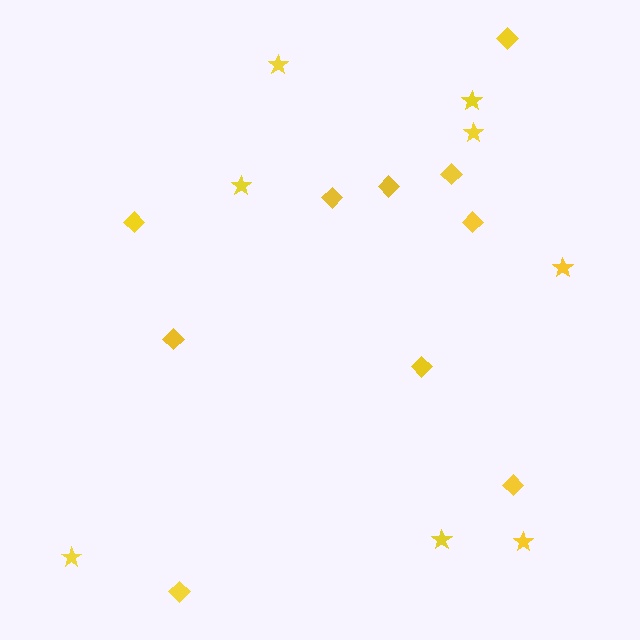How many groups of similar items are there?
There are 2 groups: one group of stars (8) and one group of diamonds (10).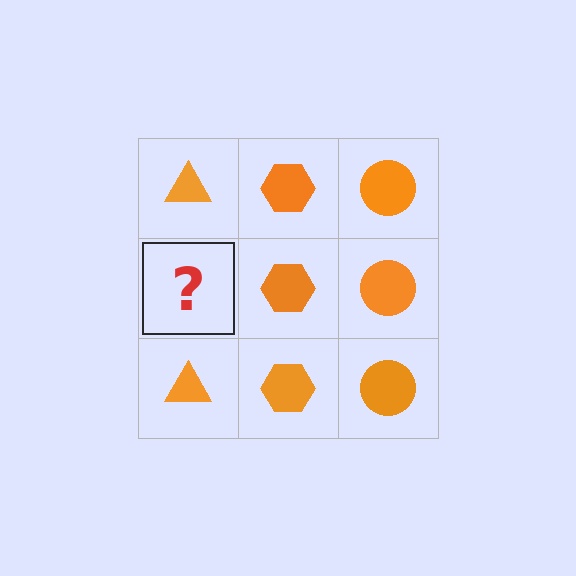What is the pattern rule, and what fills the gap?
The rule is that each column has a consistent shape. The gap should be filled with an orange triangle.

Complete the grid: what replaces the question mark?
The question mark should be replaced with an orange triangle.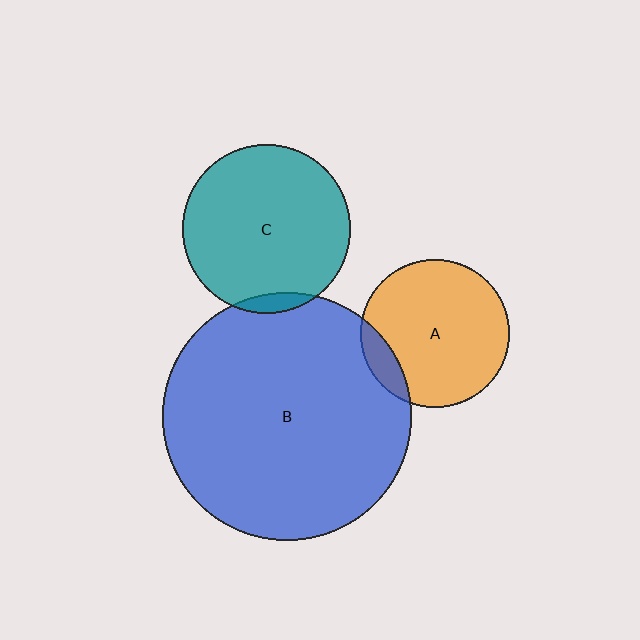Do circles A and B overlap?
Yes.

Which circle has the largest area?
Circle B (blue).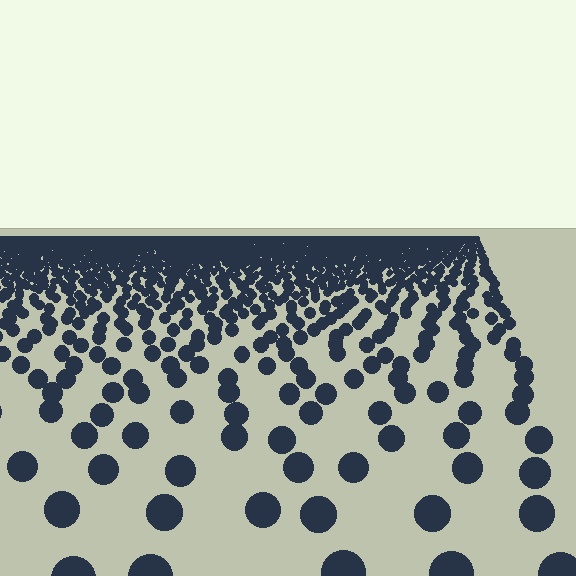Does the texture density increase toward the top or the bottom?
Density increases toward the top.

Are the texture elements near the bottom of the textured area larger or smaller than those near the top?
Larger. Near the bottom, elements are closer to the viewer and appear at a bigger on-screen size.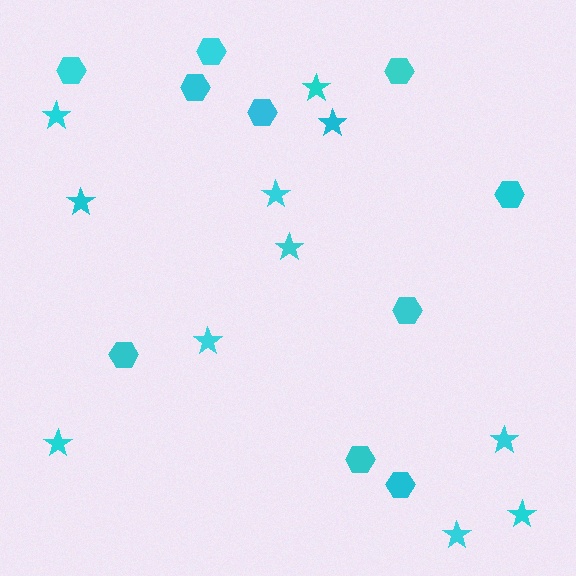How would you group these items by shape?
There are 2 groups: one group of hexagons (10) and one group of stars (11).